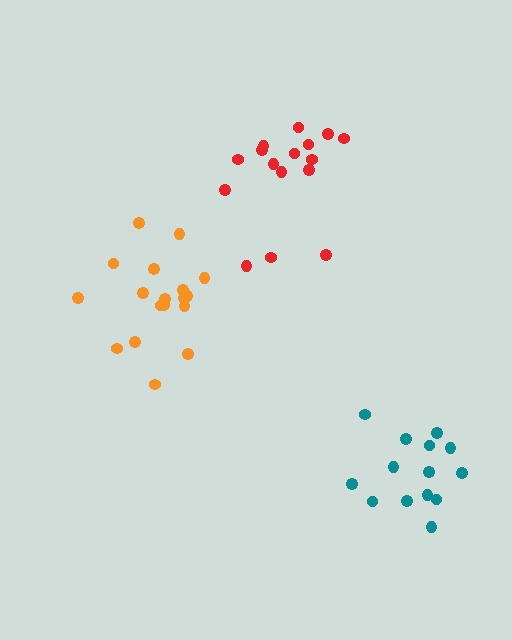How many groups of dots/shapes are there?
There are 3 groups.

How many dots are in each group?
Group 1: 14 dots, Group 2: 16 dots, Group 3: 18 dots (48 total).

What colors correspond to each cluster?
The clusters are colored: teal, red, orange.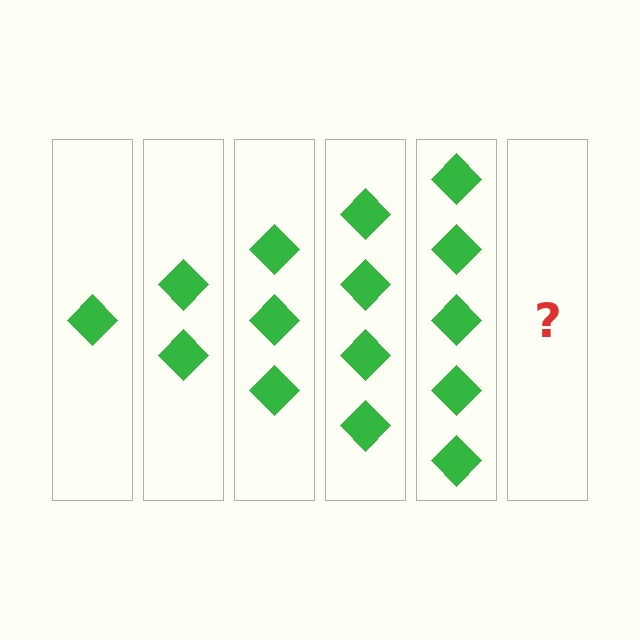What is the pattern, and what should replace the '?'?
The pattern is that each step adds one more diamond. The '?' should be 6 diamonds.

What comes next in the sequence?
The next element should be 6 diamonds.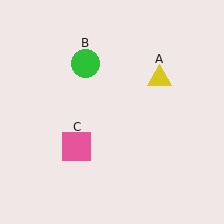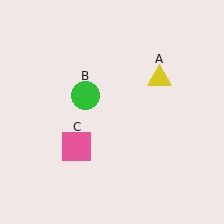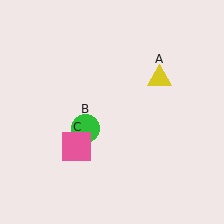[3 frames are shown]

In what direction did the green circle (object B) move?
The green circle (object B) moved down.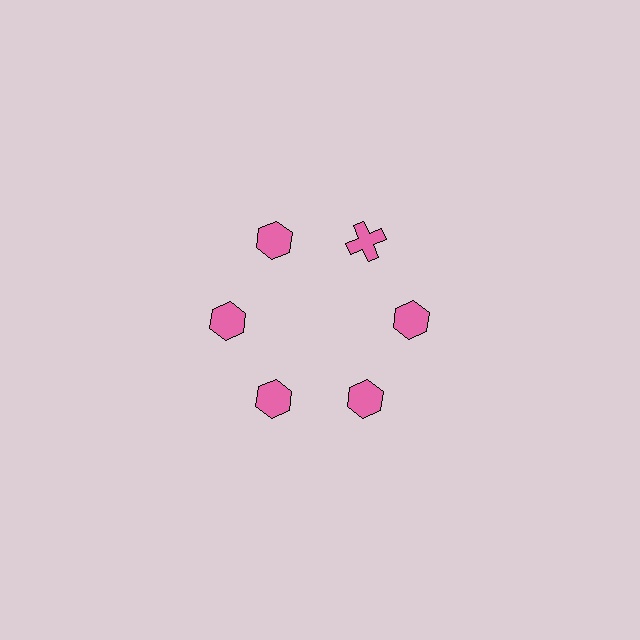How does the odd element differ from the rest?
It has a different shape: cross instead of hexagon.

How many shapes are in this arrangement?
There are 6 shapes arranged in a ring pattern.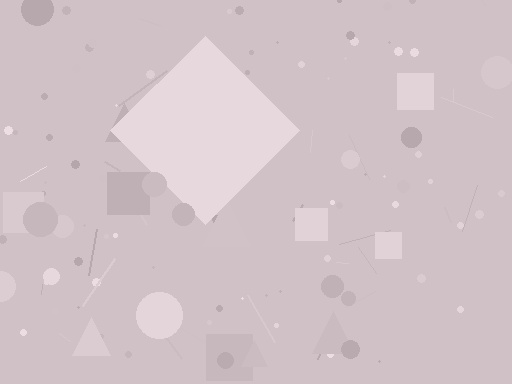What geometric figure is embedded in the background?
A diamond is embedded in the background.